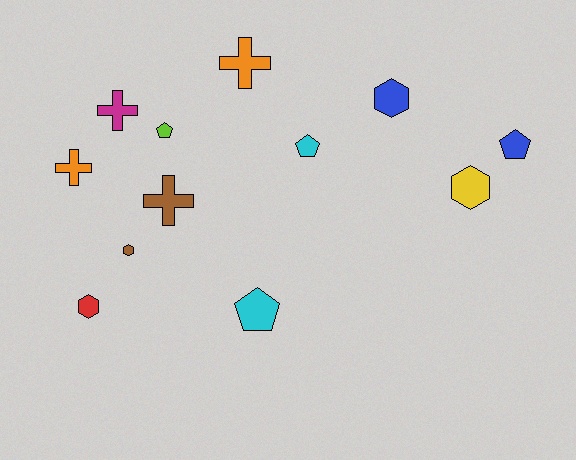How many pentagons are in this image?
There are 4 pentagons.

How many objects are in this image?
There are 12 objects.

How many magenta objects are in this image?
There is 1 magenta object.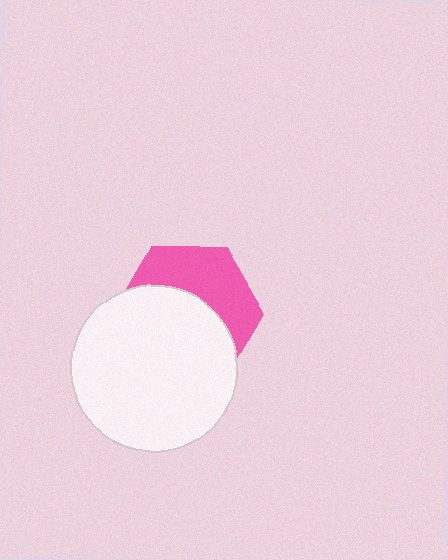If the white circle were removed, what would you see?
You would see the complete pink hexagon.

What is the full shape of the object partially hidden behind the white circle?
The partially hidden object is a pink hexagon.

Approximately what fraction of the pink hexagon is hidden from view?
Roughly 58% of the pink hexagon is hidden behind the white circle.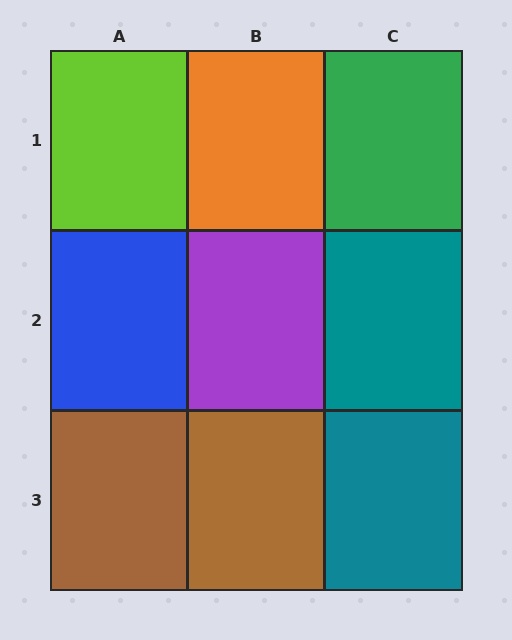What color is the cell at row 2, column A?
Blue.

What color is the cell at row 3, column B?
Brown.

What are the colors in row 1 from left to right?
Lime, orange, green.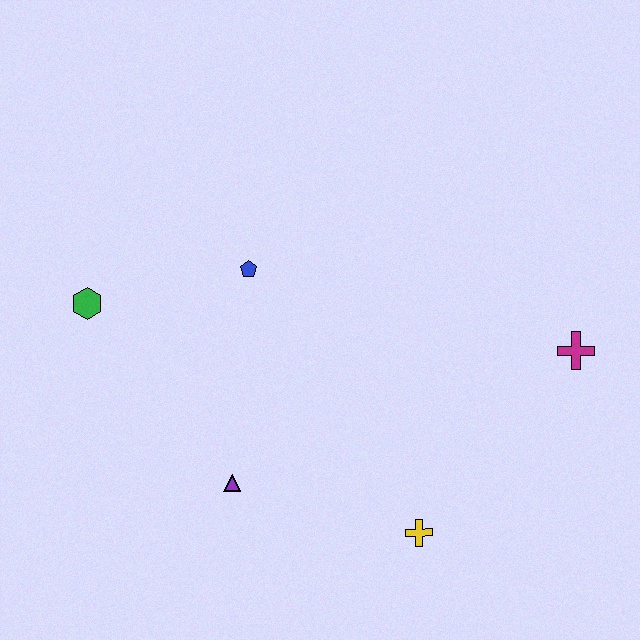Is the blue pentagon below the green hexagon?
No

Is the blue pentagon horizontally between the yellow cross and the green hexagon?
Yes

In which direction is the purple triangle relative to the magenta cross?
The purple triangle is to the left of the magenta cross.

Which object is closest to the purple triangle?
The yellow cross is closest to the purple triangle.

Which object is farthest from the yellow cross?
The green hexagon is farthest from the yellow cross.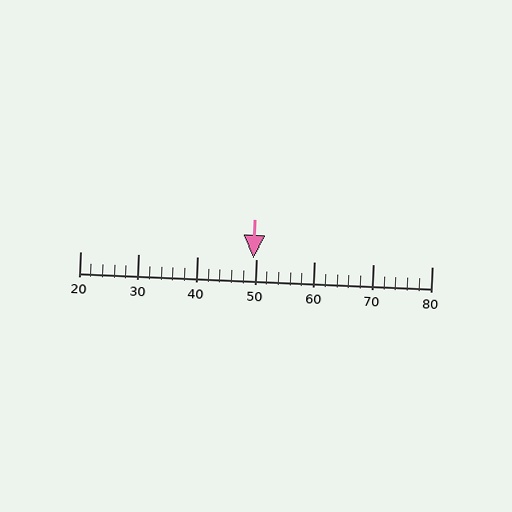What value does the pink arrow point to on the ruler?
The pink arrow points to approximately 50.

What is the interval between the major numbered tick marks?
The major tick marks are spaced 10 units apart.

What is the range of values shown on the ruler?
The ruler shows values from 20 to 80.